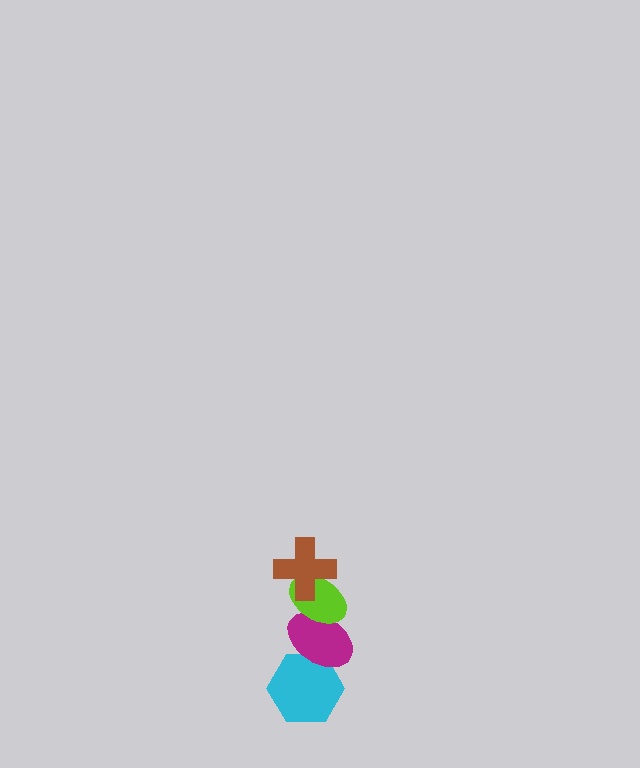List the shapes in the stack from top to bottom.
From top to bottom: the brown cross, the lime ellipse, the magenta ellipse, the cyan hexagon.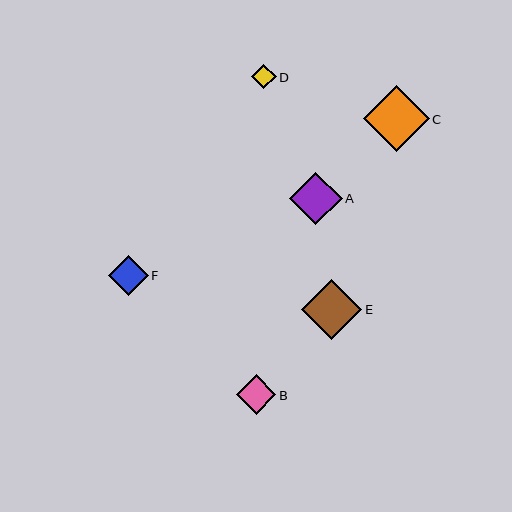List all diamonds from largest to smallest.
From largest to smallest: C, E, A, F, B, D.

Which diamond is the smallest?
Diamond D is the smallest with a size of approximately 25 pixels.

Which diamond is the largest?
Diamond C is the largest with a size of approximately 66 pixels.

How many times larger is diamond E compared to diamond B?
Diamond E is approximately 1.5 times the size of diamond B.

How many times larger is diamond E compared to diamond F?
Diamond E is approximately 1.5 times the size of diamond F.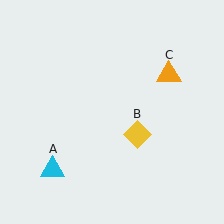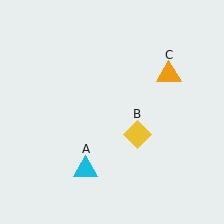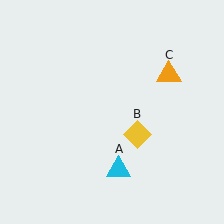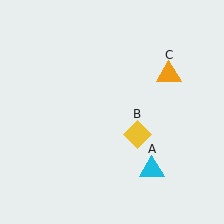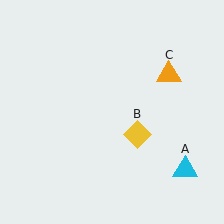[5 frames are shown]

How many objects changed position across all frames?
1 object changed position: cyan triangle (object A).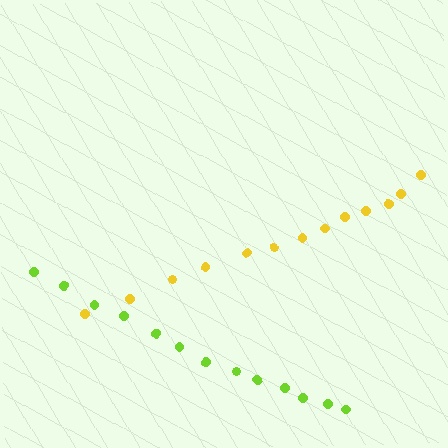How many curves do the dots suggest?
There are 2 distinct paths.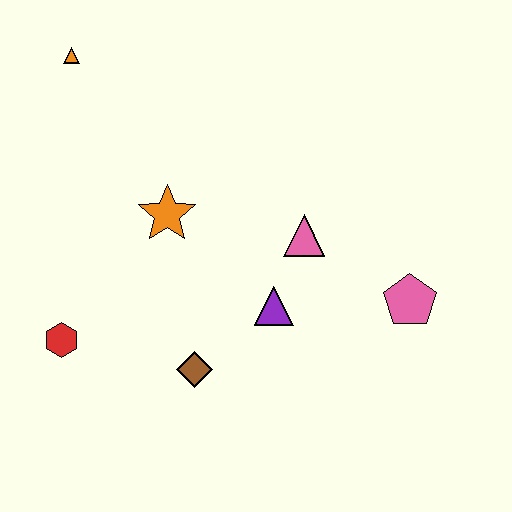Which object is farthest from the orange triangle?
The pink pentagon is farthest from the orange triangle.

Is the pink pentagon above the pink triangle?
No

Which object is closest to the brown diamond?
The purple triangle is closest to the brown diamond.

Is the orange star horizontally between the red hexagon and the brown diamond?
Yes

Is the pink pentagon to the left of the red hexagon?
No